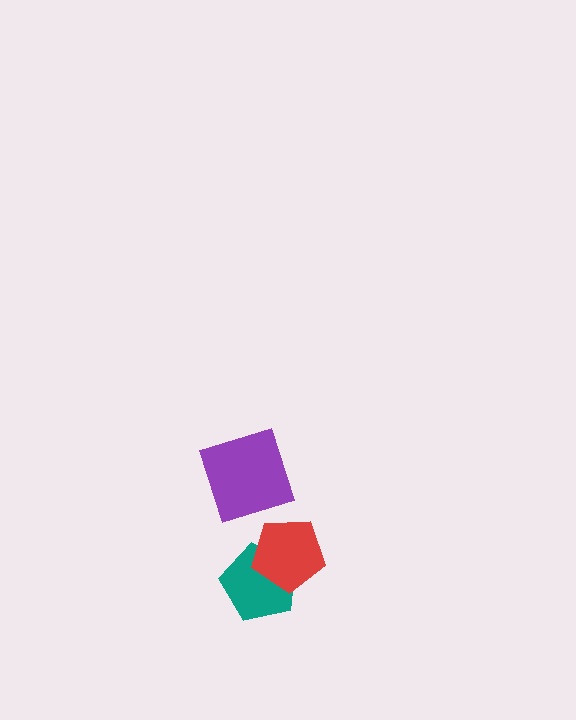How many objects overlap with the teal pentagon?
1 object overlaps with the teal pentagon.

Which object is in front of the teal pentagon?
The red pentagon is in front of the teal pentagon.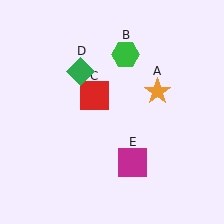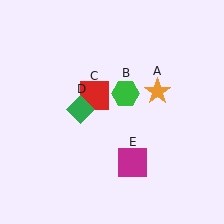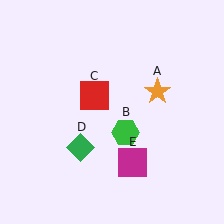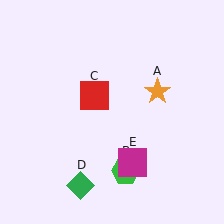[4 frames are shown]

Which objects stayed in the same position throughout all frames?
Orange star (object A) and red square (object C) and magenta square (object E) remained stationary.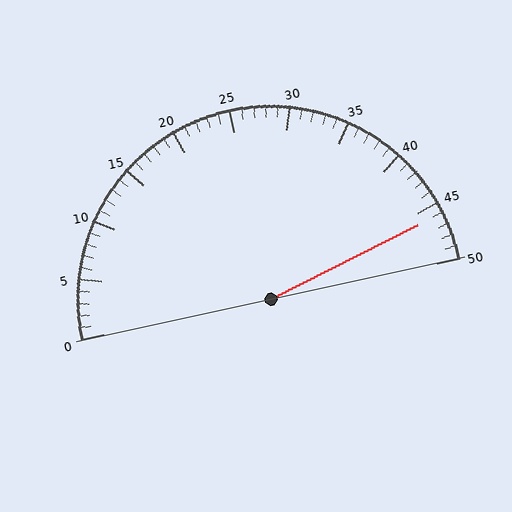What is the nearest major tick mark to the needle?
The nearest major tick mark is 45.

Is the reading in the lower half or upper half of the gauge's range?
The reading is in the upper half of the range (0 to 50).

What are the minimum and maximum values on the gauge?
The gauge ranges from 0 to 50.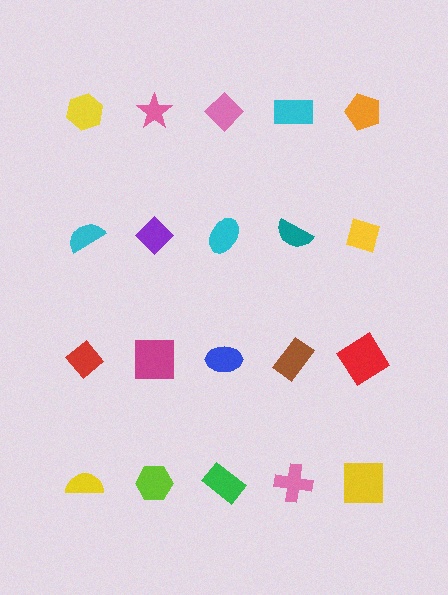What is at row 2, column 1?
A cyan semicircle.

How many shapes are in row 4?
5 shapes.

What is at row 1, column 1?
A yellow hexagon.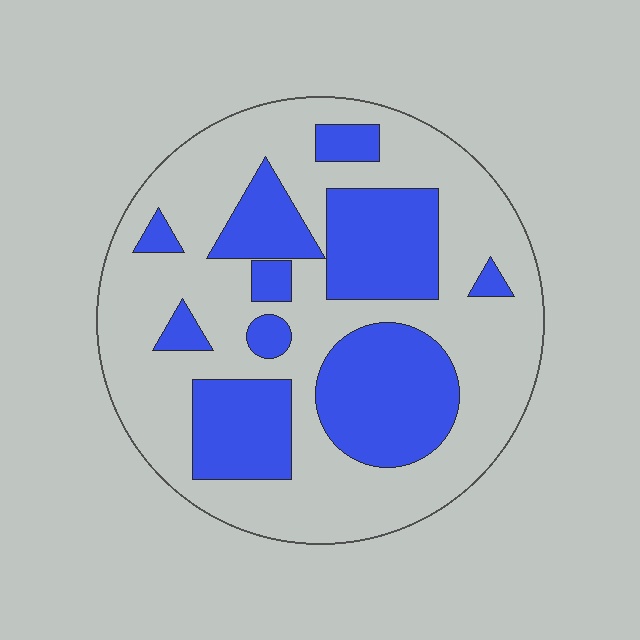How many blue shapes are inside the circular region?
10.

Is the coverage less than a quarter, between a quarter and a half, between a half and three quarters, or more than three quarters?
Between a quarter and a half.